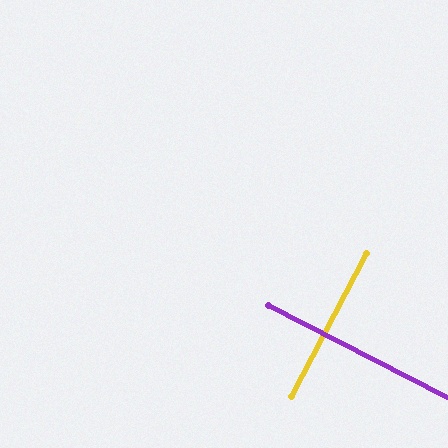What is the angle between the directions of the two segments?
Approximately 89 degrees.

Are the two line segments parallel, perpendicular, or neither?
Perpendicular — they meet at approximately 89°.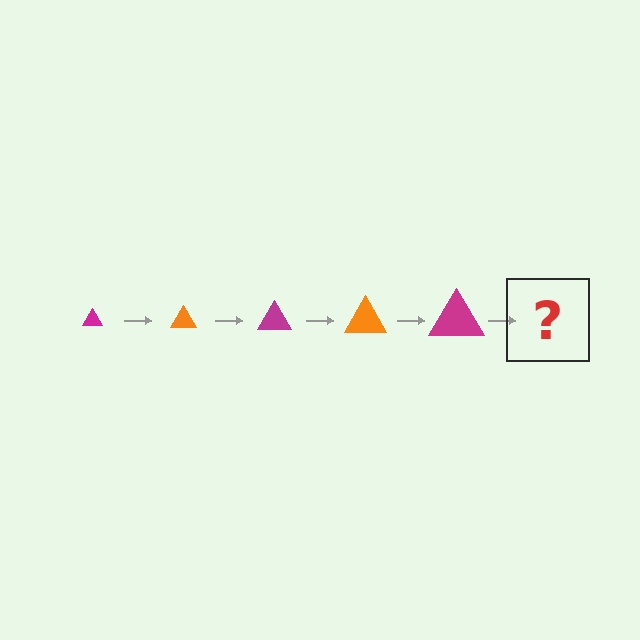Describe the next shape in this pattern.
It should be an orange triangle, larger than the previous one.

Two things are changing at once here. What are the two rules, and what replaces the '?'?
The two rules are that the triangle grows larger each step and the color cycles through magenta and orange. The '?' should be an orange triangle, larger than the previous one.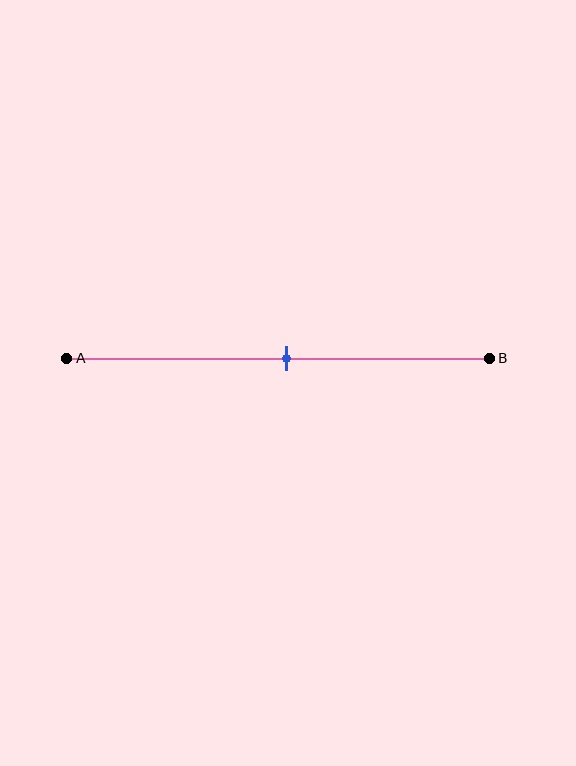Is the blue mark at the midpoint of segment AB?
Yes, the mark is approximately at the midpoint.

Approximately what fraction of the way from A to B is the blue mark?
The blue mark is approximately 50% of the way from A to B.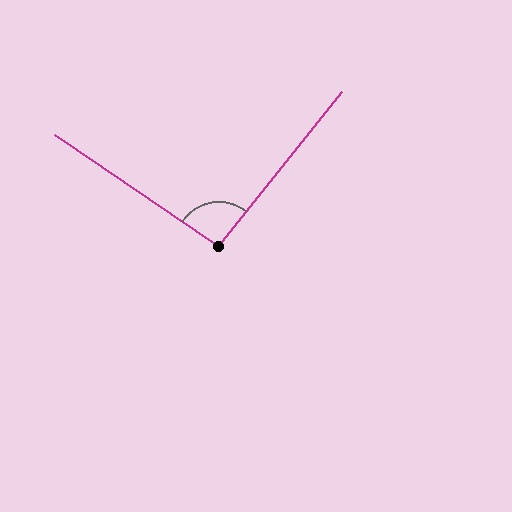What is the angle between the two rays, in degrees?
Approximately 94 degrees.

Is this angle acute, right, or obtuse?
It is approximately a right angle.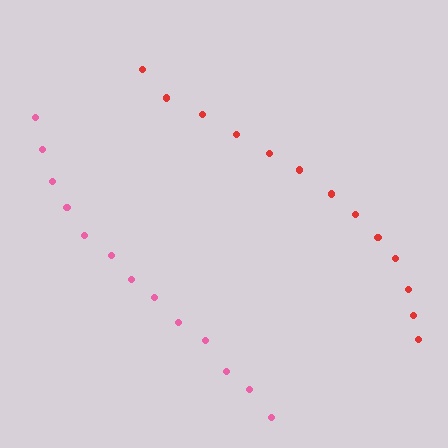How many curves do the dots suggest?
There are 2 distinct paths.